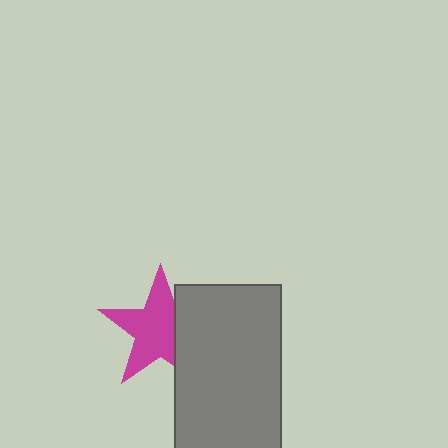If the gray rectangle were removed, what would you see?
You would see the complete magenta star.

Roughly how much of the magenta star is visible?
Most of it is visible (roughly 70%).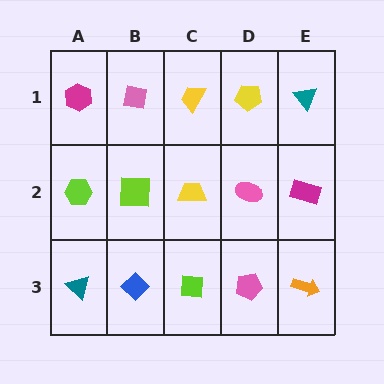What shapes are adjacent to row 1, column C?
A yellow trapezoid (row 2, column C), a pink square (row 1, column B), a yellow pentagon (row 1, column D).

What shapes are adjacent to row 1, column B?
A lime square (row 2, column B), a magenta hexagon (row 1, column A), a yellow trapezoid (row 1, column C).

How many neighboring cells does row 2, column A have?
3.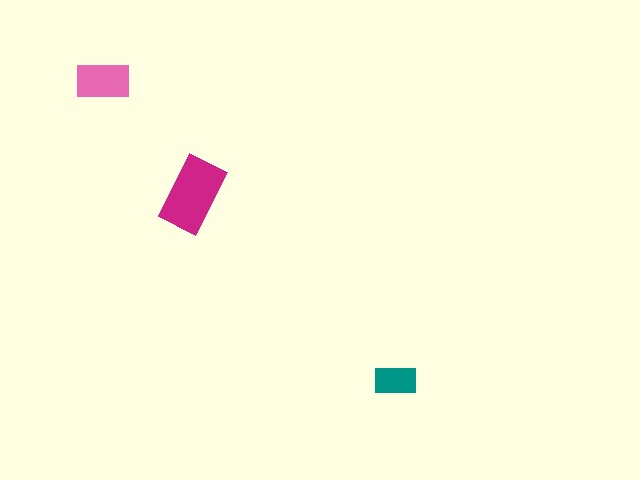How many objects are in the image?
There are 3 objects in the image.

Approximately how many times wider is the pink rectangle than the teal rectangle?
About 1.5 times wider.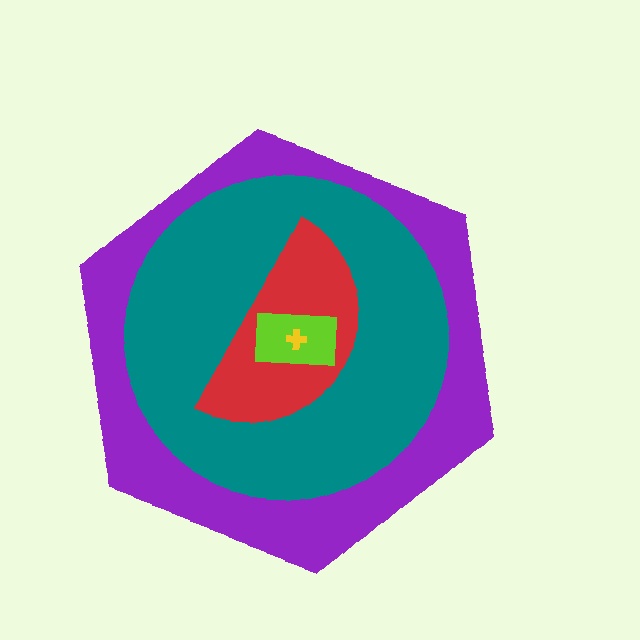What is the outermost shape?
The purple hexagon.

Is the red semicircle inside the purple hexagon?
Yes.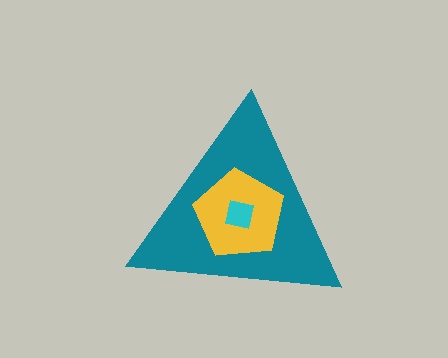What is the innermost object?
The cyan square.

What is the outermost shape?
The teal triangle.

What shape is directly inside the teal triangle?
The yellow pentagon.